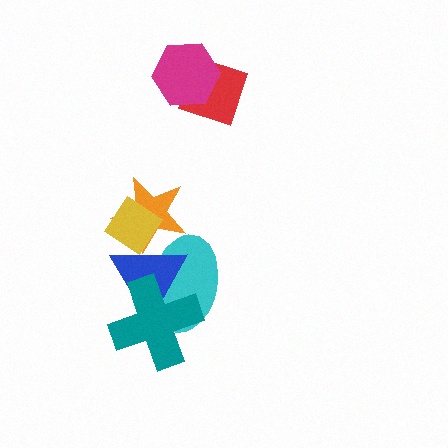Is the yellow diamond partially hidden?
No, no other shape covers it.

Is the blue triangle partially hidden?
Yes, it is partially covered by another shape.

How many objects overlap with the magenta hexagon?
1 object overlaps with the magenta hexagon.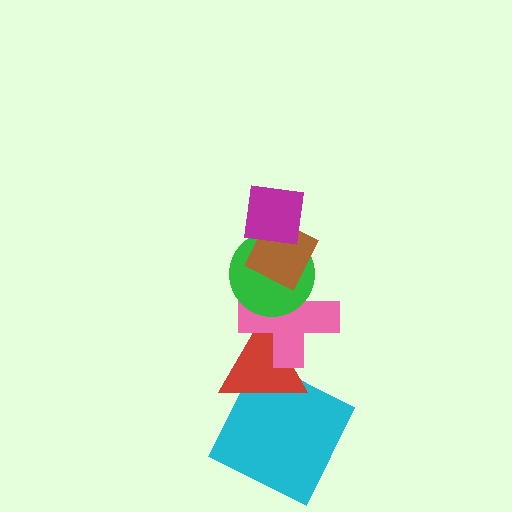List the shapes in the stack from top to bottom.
From top to bottom: the magenta square, the brown diamond, the green circle, the pink cross, the red triangle, the cyan square.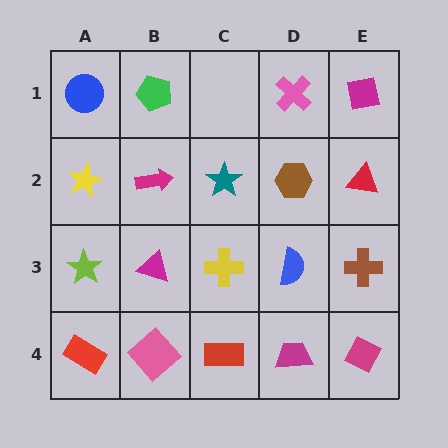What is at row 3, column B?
A magenta triangle.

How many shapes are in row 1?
4 shapes.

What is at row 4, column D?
A magenta trapezoid.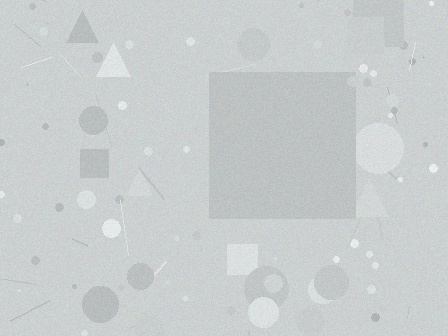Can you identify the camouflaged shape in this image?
The camouflaged shape is a square.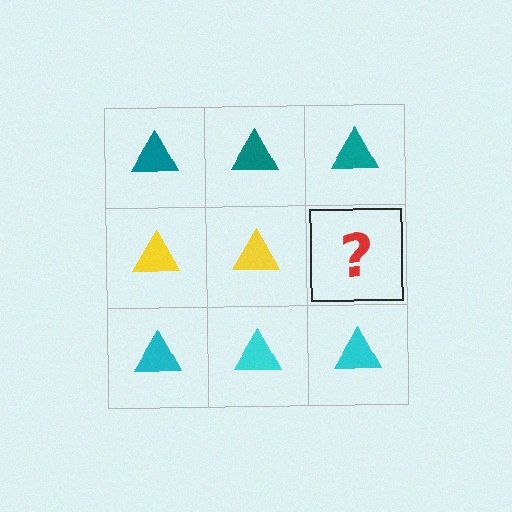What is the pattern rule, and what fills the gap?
The rule is that each row has a consistent color. The gap should be filled with a yellow triangle.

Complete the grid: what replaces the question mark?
The question mark should be replaced with a yellow triangle.